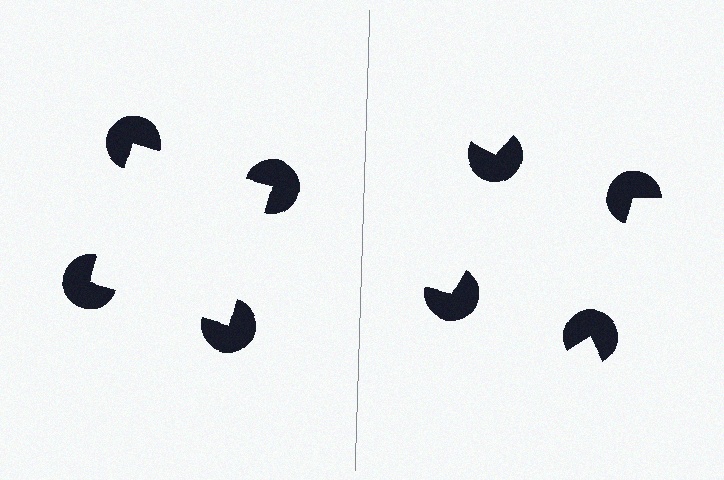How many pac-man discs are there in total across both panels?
8 — 4 on each side.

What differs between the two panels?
The pac-man discs are positioned identically on both sides; only the wedge orientations differ. On the left they align to a square; on the right they are misaligned.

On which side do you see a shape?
An illusory square appears on the left side. On the right side the wedge cuts are rotated, so no coherent shape forms.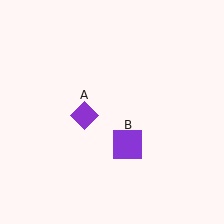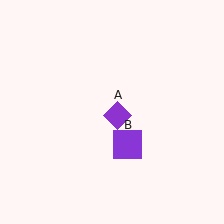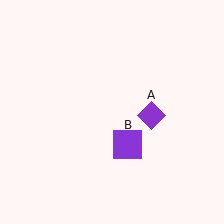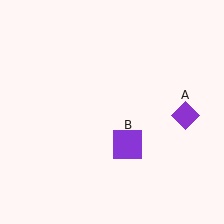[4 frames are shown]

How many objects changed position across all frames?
1 object changed position: purple diamond (object A).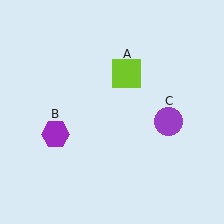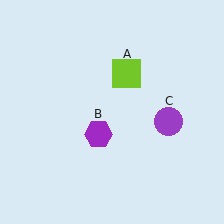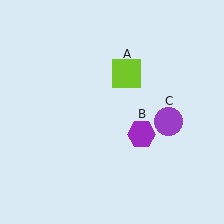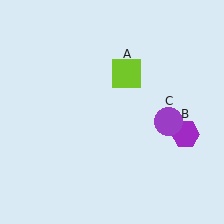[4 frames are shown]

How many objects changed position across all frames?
1 object changed position: purple hexagon (object B).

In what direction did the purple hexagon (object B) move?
The purple hexagon (object B) moved right.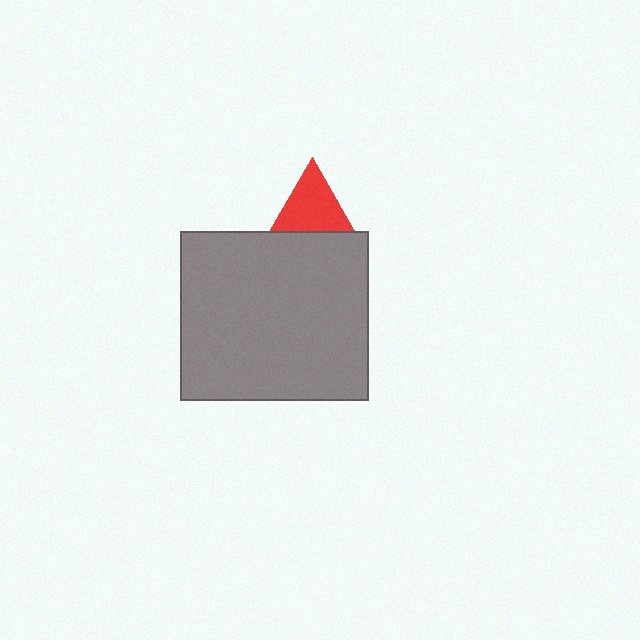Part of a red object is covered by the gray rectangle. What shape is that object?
It is a triangle.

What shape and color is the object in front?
The object in front is a gray rectangle.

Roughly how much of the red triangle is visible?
About half of it is visible (roughly 62%).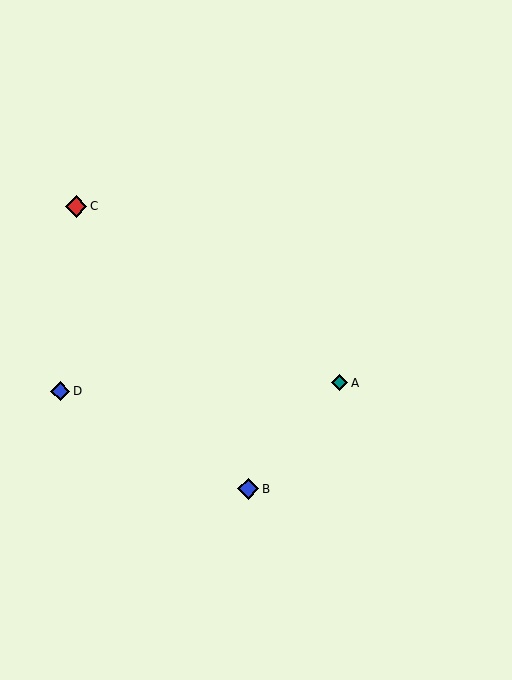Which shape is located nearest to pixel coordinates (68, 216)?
The red diamond (labeled C) at (76, 206) is nearest to that location.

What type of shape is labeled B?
Shape B is a blue diamond.